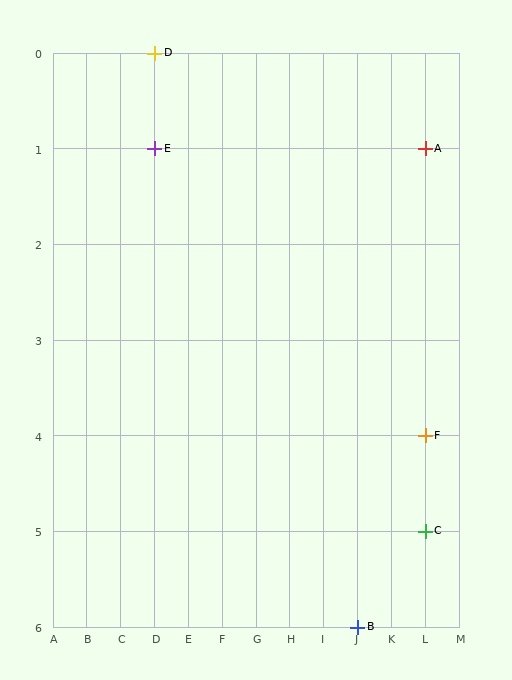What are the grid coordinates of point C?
Point C is at grid coordinates (L, 5).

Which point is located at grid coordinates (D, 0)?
Point D is at (D, 0).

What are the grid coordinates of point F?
Point F is at grid coordinates (L, 4).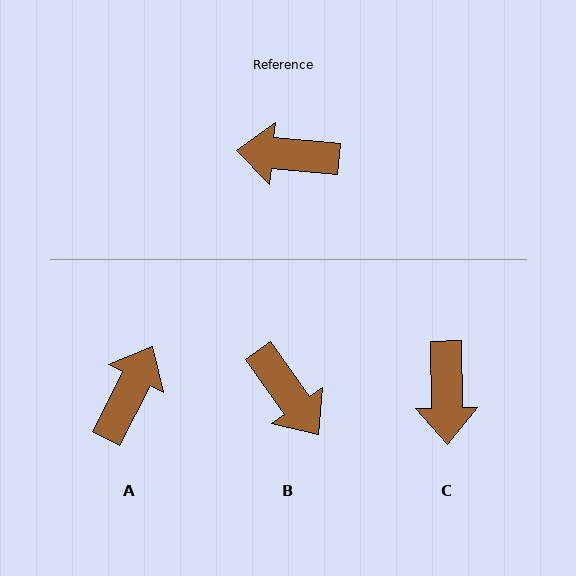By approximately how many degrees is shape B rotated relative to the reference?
Approximately 131 degrees counter-clockwise.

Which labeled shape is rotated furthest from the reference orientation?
B, about 131 degrees away.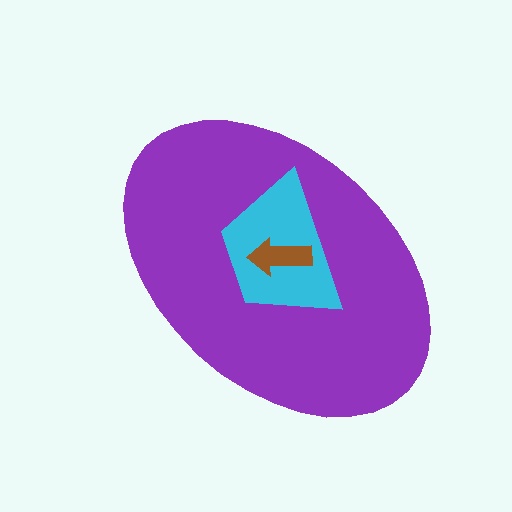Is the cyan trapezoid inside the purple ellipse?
Yes.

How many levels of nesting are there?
3.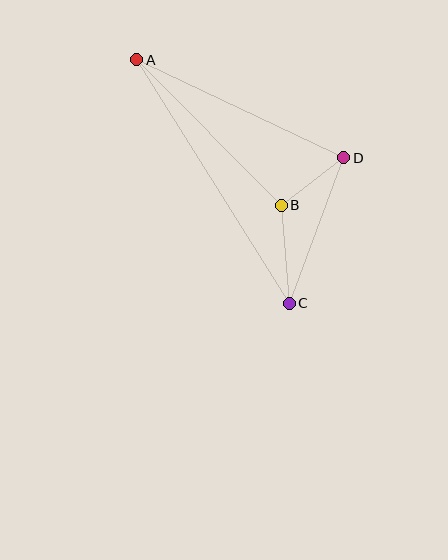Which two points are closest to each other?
Points B and D are closest to each other.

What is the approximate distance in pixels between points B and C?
The distance between B and C is approximately 98 pixels.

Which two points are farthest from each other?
Points A and C are farthest from each other.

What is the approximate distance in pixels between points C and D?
The distance between C and D is approximately 155 pixels.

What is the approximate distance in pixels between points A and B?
The distance between A and B is approximately 205 pixels.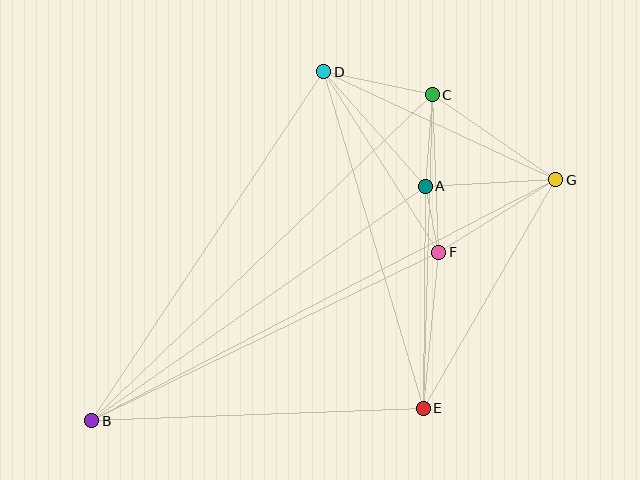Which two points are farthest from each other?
Points B and G are farthest from each other.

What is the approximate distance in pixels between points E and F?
The distance between E and F is approximately 157 pixels.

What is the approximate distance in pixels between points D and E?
The distance between D and E is approximately 351 pixels.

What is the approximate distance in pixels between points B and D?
The distance between B and D is approximately 419 pixels.